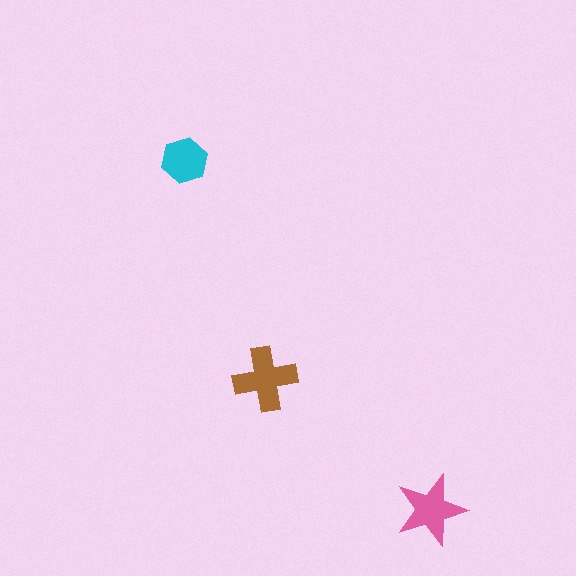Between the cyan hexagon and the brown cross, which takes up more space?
The brown cross.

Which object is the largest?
The brown cross.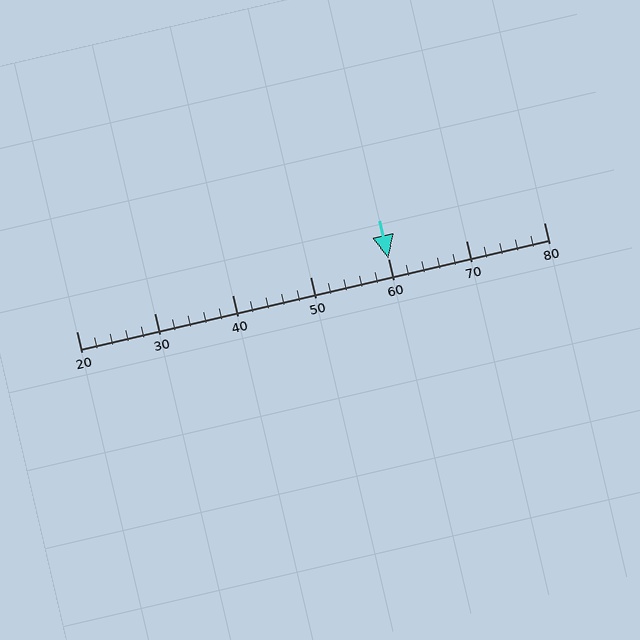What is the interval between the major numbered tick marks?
The major tick marks are spaced 10 units apart.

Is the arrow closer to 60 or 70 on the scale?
The arrow is closer to 60.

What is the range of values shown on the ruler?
The ruler shows values from 20 to 80.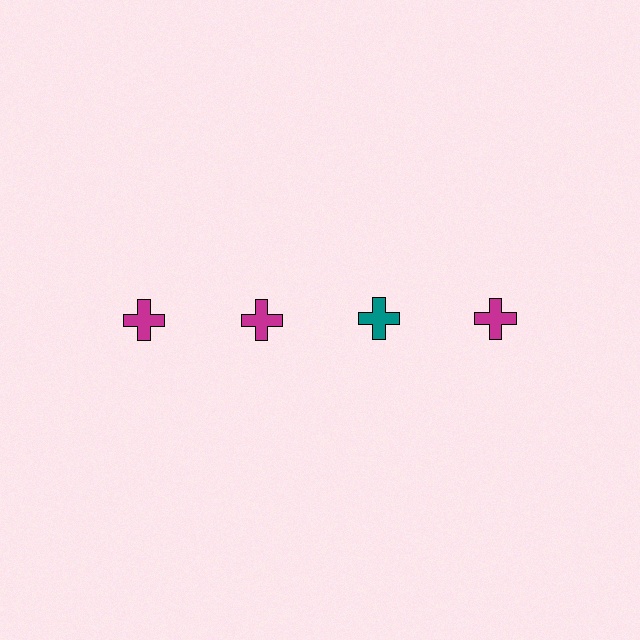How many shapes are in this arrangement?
There are 4 shapes arranged in a grid pattern.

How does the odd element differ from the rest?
It has a different color: teal instead of magenta.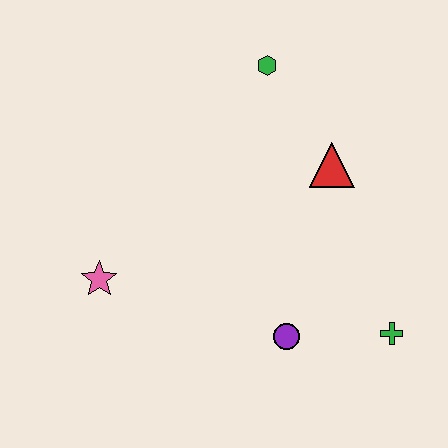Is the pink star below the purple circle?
No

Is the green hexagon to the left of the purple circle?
Yes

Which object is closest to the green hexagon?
The red triangle is closest to the green hexagon.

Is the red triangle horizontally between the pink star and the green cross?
Yes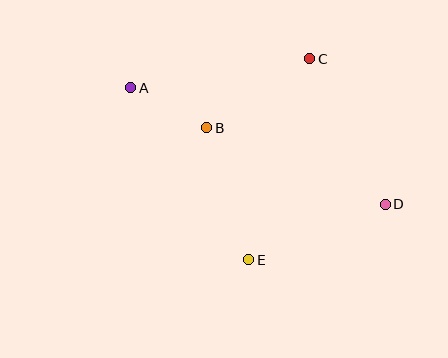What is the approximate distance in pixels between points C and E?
The distance between C and E is approximately 210 pixels.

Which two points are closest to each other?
Points A and B are closest to each other.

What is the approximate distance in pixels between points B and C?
The distance between B and C is approximately 124 pixels.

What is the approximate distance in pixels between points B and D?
The distance between B and D is approximately 194 pixels.